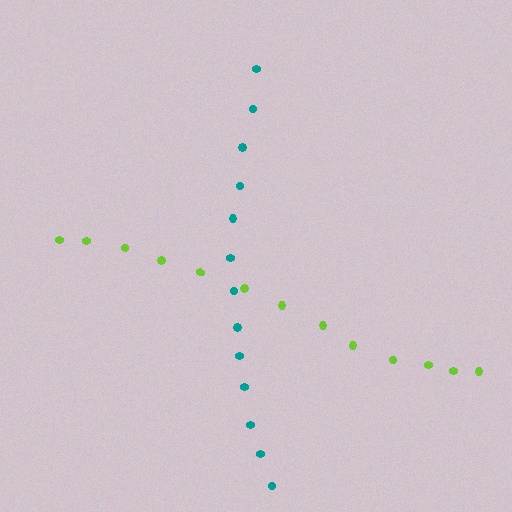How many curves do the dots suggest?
There are 2 distinct paths.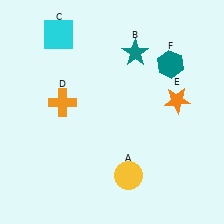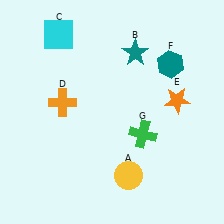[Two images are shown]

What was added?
A green cross (G) was added in Image 2.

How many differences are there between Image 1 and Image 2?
There is 1 difference between the two images.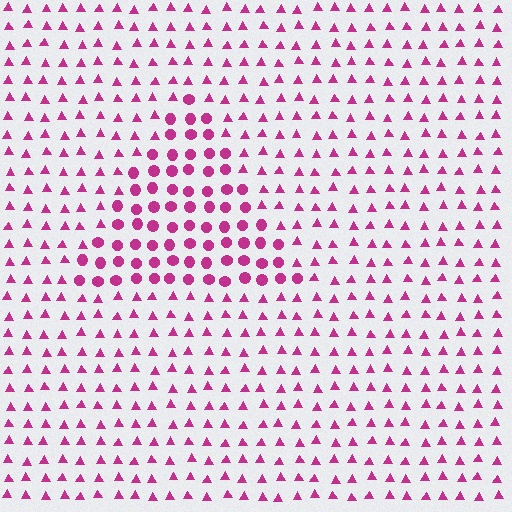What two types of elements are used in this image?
The image uses circles inside the triangle region and triangles outside it.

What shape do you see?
I see a triangle.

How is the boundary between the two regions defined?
The boundary is defined by a change in element shape: circles inside vs. triangles outside. All elements share the same color and spacing.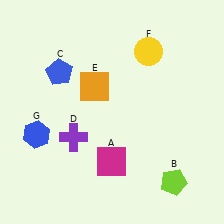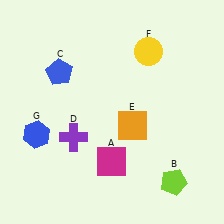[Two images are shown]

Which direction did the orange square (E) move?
The orange square (E) moved down.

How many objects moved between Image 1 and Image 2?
1 object moved between the two images.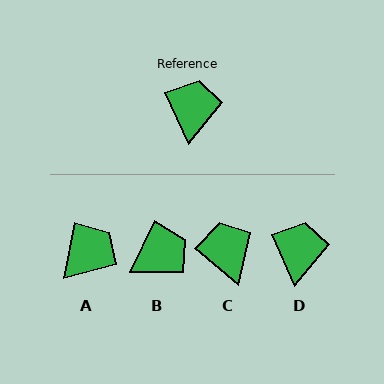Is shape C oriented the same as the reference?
No, it is off by about 26 degrees.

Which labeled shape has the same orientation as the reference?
D.